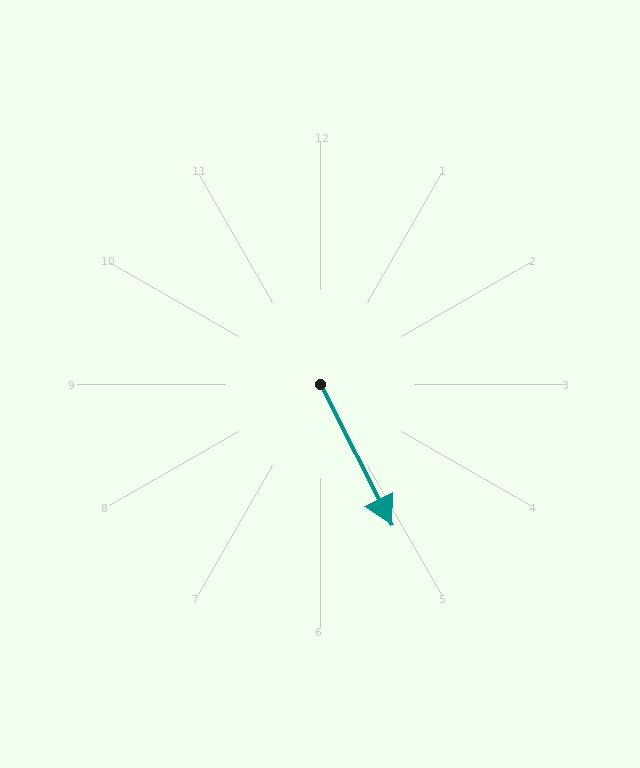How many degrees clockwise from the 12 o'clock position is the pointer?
Approximately 153 degrees.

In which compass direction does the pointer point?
Southeast.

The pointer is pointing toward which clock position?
Roughly 5 o'clock.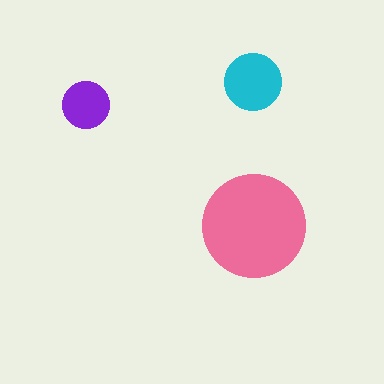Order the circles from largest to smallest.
the pink one, the cyan one, the purple one.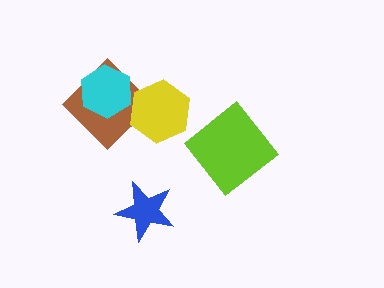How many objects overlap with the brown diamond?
2 objects overlap with the brown diamond.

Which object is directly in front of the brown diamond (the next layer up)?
The cyan hexagon is directly in front of the brown diamond.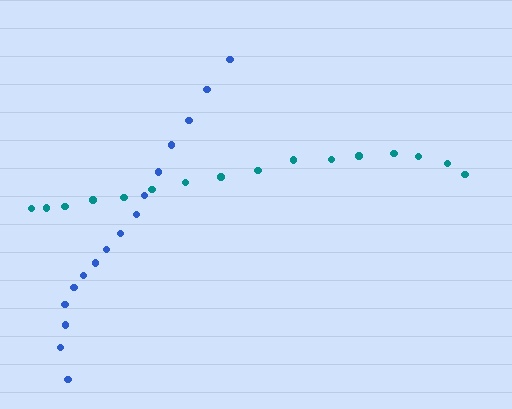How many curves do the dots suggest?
There are 2 distinct paths.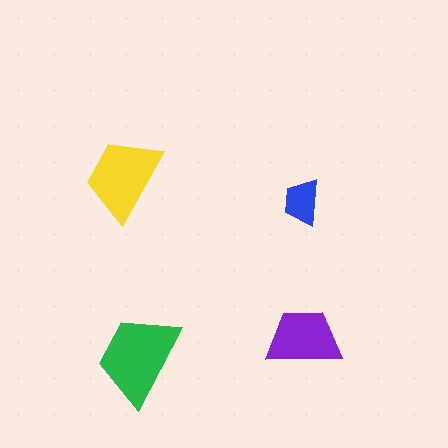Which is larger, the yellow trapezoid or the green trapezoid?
The green one.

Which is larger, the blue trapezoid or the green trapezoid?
The green one.